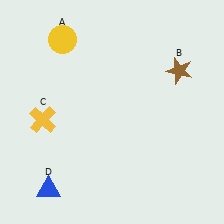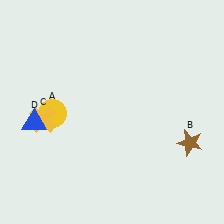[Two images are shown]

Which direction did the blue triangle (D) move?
The blue triangle (D) moved up.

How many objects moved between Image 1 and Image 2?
3 objects moved between the two images.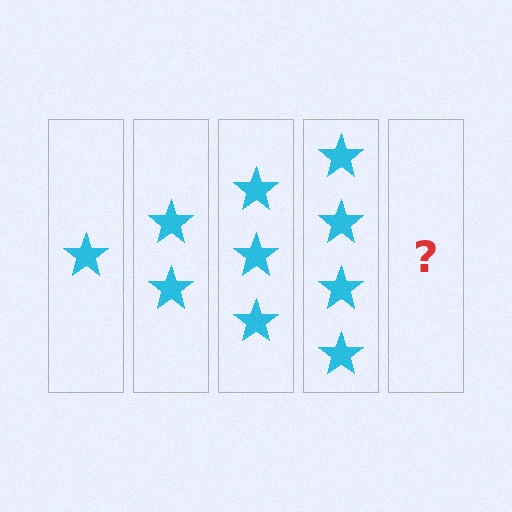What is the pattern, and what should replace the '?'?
The pattern is that each step adds one more star. The '?' should be 5 stars.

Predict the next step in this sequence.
The next step is 5 stars.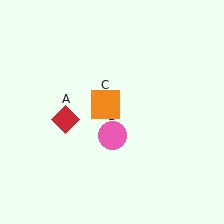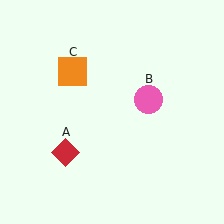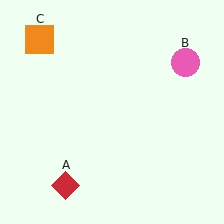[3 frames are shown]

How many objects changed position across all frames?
3 objects changed position: red diamond (object A), pink circle (object B), orange square (object C).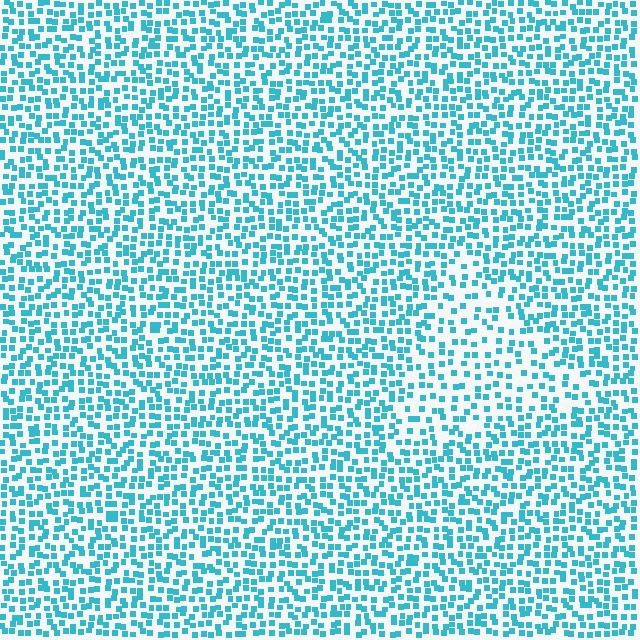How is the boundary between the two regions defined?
The boundary is defined by a change in element density (approximately 1.7x ratio). All elements are the same color, size, and shape.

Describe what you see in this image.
The image contains small cyan elements arranged at two different densities. A triangle-shaped region is visible where the elements are less densely packed than the surrounding area.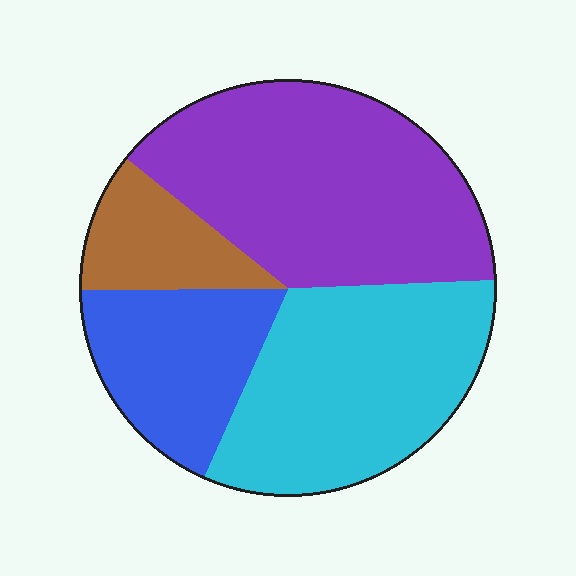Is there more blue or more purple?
Purple.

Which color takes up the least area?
Brown, at roughly 10%.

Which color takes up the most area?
Purple, at roughly 40%.